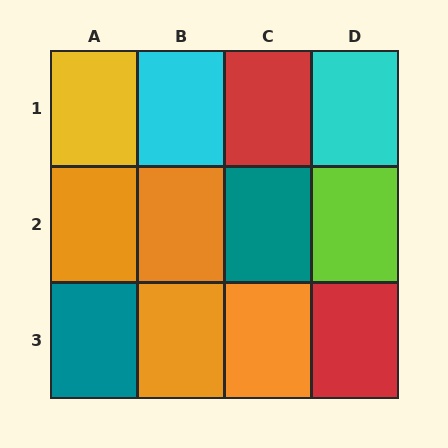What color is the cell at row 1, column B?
Cyan.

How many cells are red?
2 cells are red.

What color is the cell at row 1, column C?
Red.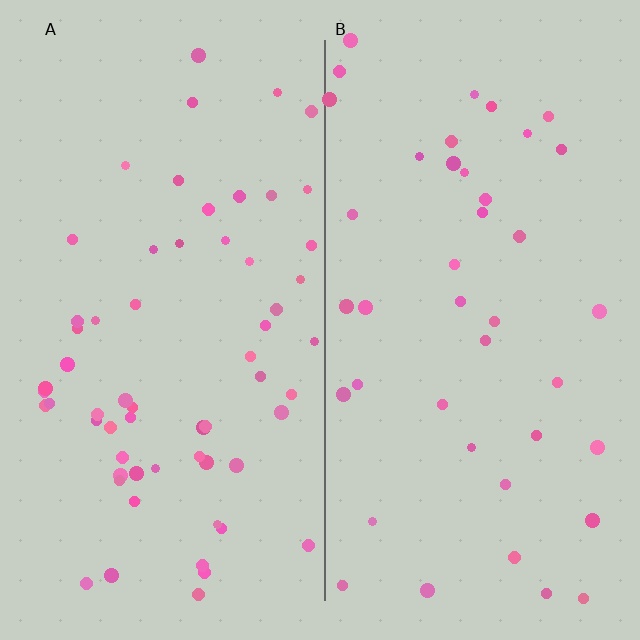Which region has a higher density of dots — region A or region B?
A (the left).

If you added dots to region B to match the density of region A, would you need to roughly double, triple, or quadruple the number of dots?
Approximately double.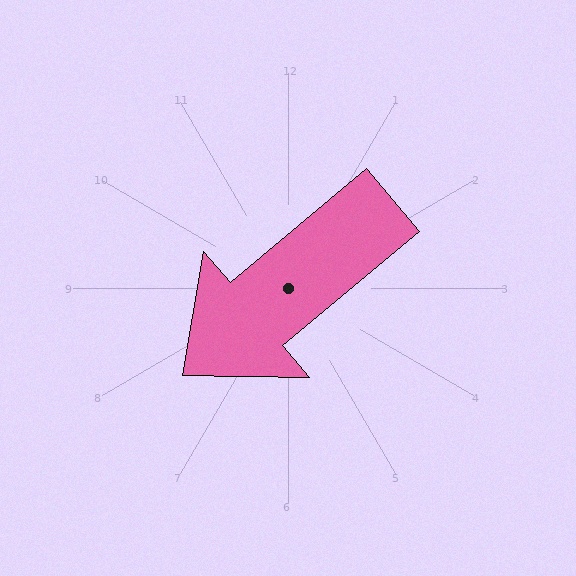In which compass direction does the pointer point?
Southwest.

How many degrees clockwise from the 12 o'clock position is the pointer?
Approximately 230 degrees.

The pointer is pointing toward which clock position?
Roughly 8 o'clock.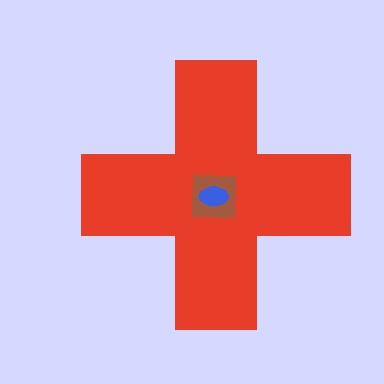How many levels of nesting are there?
3.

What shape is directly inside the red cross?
The brown square.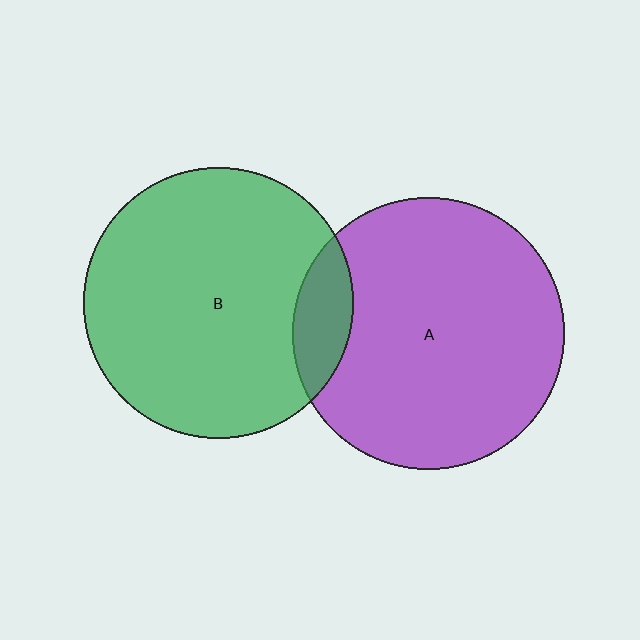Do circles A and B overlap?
Yes.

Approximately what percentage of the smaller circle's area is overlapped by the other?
Approximately 10%.